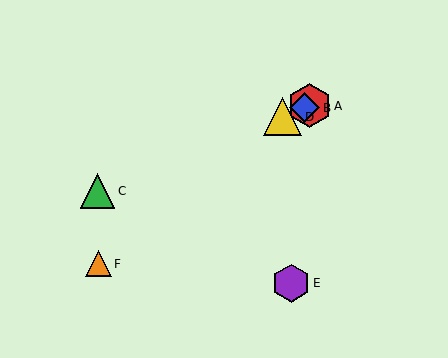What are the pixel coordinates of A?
Object A is at (310, 106).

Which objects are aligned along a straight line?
Objects A, B, C, D are aligned along a straight line.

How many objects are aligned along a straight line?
4 objects (A, B, C, D) are aligned along a straight line.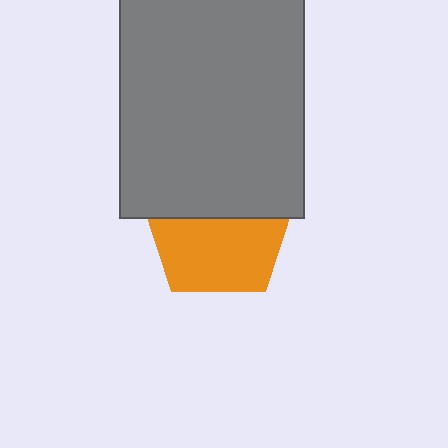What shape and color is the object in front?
The object in front is a gray rectangle.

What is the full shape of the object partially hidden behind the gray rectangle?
The partially hidden object is an orange pentagon.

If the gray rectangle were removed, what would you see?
You would see the complete orange pentagon.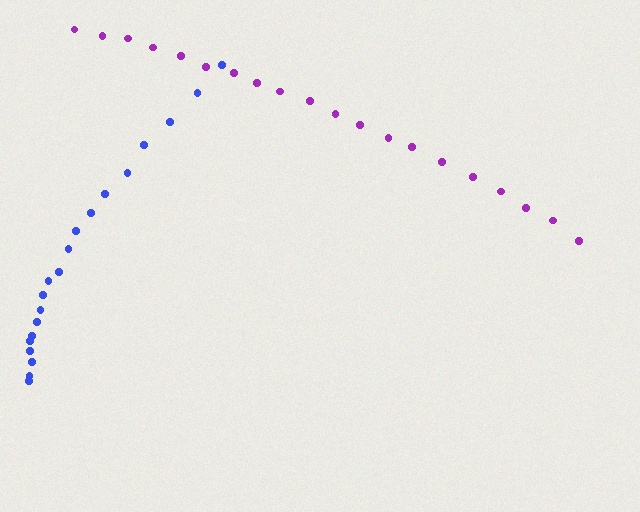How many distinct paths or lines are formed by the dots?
There are 2 distinct paths.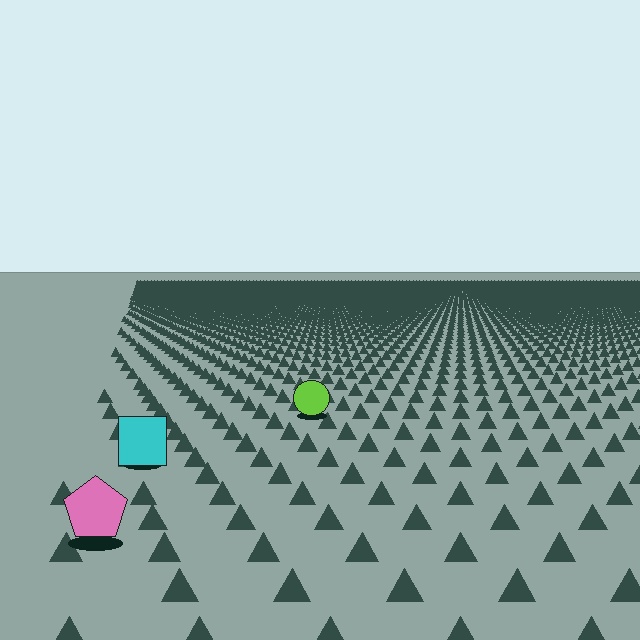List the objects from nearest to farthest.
From nearest to farthest: the pink pentagon, the cyan square, the lime circle.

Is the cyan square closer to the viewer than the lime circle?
Yes. The cyan square is closer — you can tell from the texture gradient: the ground texture is coarser near it.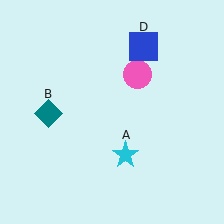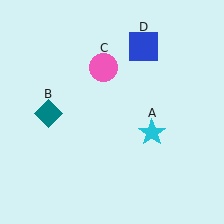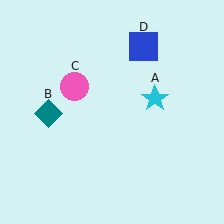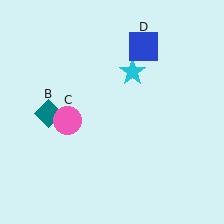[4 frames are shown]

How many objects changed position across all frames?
2 objects changed position: cyan star (object A), pink circle (object C).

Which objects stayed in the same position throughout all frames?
Teal diamond (object B) and blue square (object D) remained stationary.